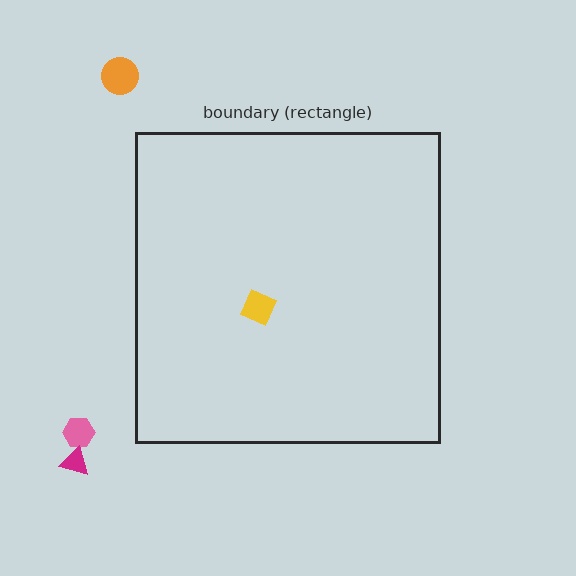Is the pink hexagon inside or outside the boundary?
Outside.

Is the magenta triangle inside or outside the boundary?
Outside.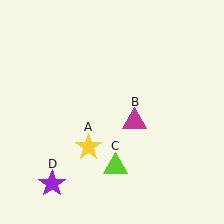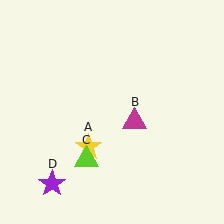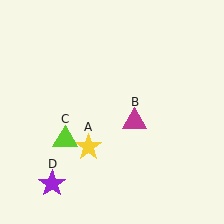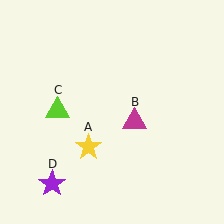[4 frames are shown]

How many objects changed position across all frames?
1 object changed position: lime triangle (object C).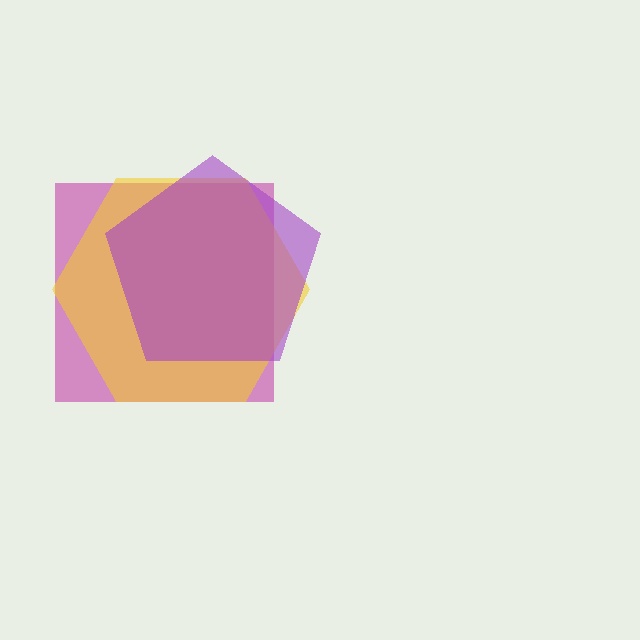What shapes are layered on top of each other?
The layered shapes are: a magenta square, a yellow hexagon, a purple pentagon.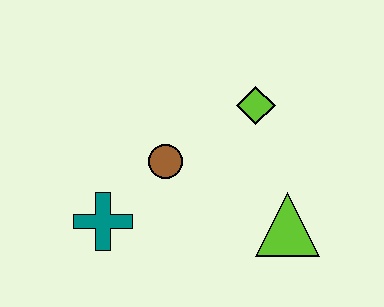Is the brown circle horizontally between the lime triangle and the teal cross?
Yes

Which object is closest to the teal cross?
The brown circle is closest to the teal cross.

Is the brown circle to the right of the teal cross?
Yes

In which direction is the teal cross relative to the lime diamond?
The teal cross is to the left of the lime diamond.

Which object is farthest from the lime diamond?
The teal cross is farthest from the lime diamond.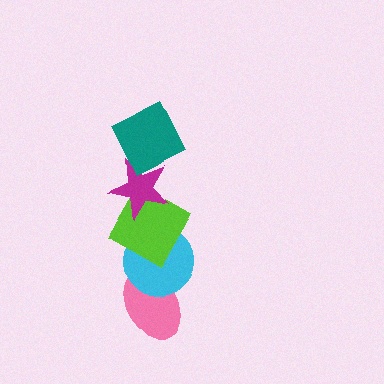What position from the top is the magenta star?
The magenta star is 2nd from the top.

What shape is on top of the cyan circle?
The lime square is on top of the cyan circle.